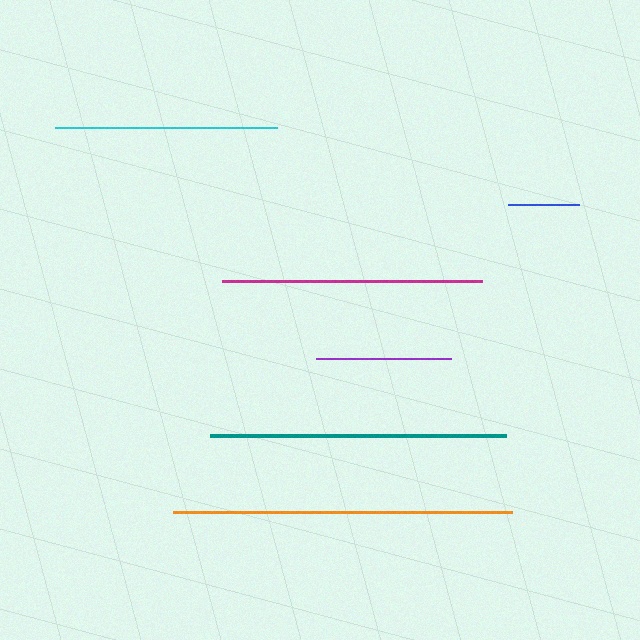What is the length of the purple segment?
The purple segment is approximately 135 pixels long.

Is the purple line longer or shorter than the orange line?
The orange line is longer than the purple line.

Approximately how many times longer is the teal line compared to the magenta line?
The teal line is approximately 1.1 times the length of the magenta line.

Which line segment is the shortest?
The blue line is the shortest at approximately 71 pixels.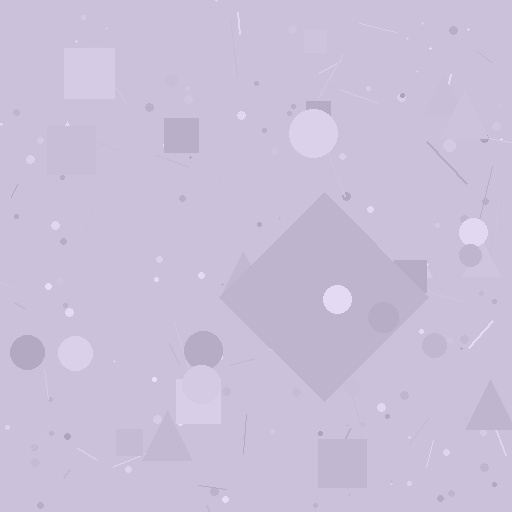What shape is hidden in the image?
A diamond is hidden in the image.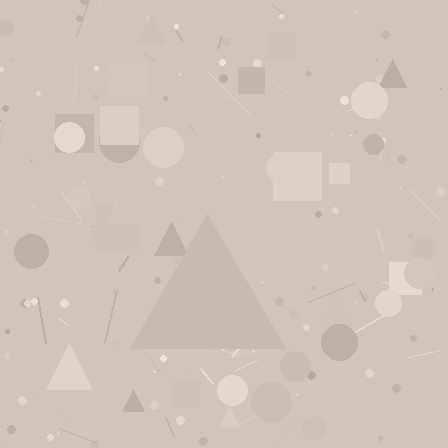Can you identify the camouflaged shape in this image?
The camouflaged shape is a triangle.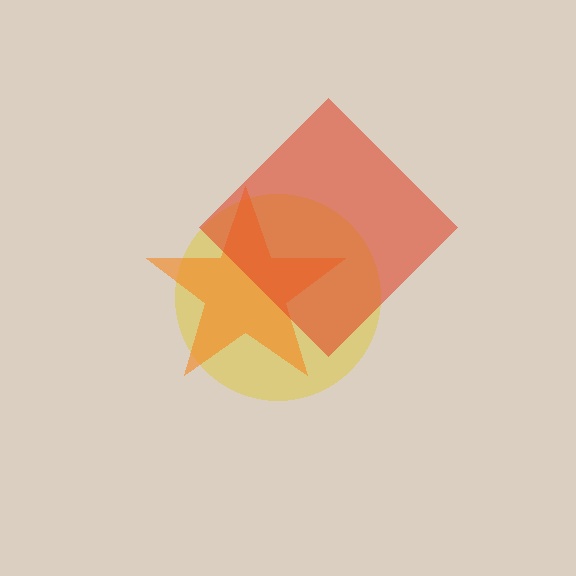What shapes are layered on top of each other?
The layered shapes are: a yellow circle, an orange star, a red diamond.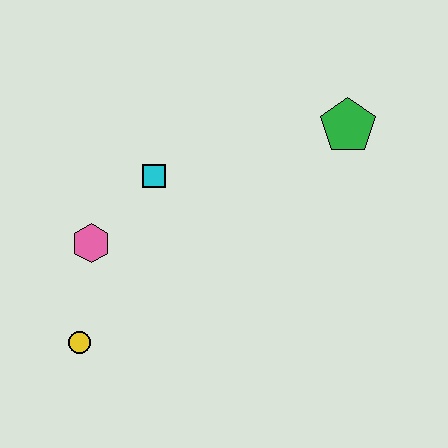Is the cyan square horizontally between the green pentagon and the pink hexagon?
Yes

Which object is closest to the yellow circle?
The pink hexagon is closest to the yellow circle.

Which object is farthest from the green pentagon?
The yellow circle is farthest from the green pentagon.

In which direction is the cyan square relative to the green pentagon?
The cyan square is to the left of the green pentagon.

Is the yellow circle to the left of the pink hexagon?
Yes